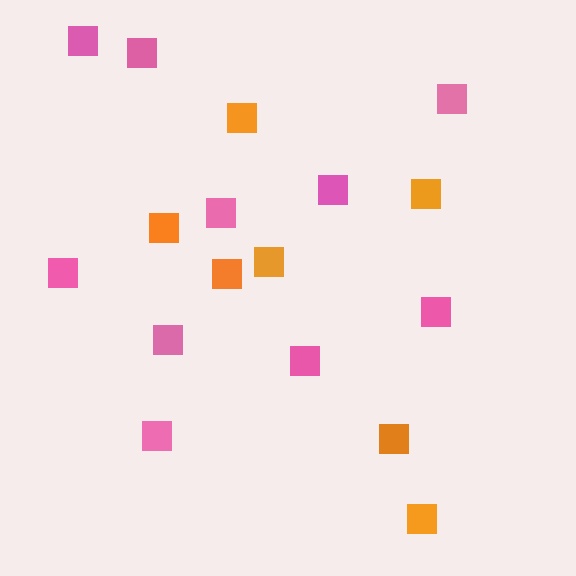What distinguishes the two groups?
There are 2 groups: one group of pink squares (10) and one group of orange squares (7).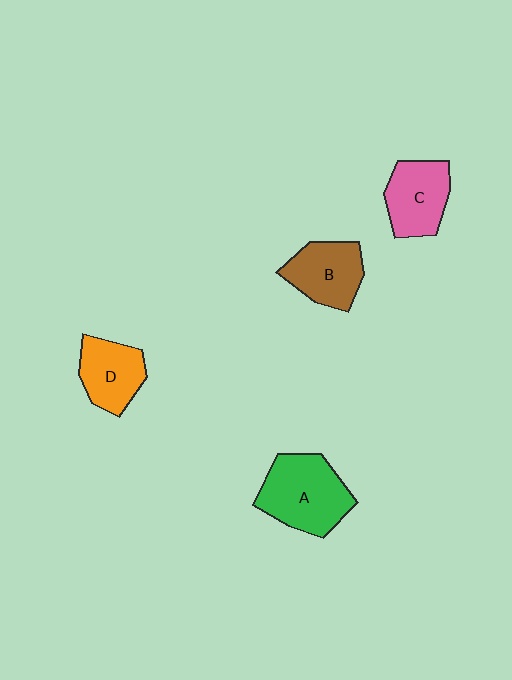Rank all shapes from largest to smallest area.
From largest to smallest: A (green), C (pink), B (brown), D (orange).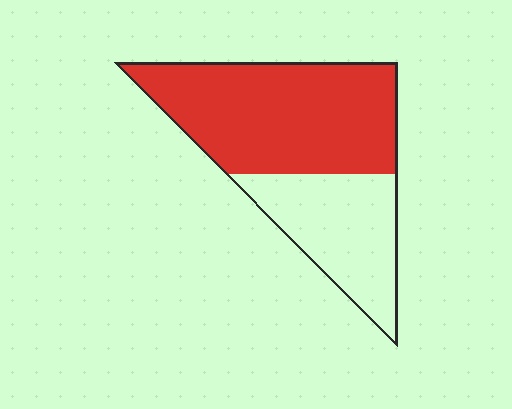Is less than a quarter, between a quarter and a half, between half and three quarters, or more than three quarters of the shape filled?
Between half and three quarters.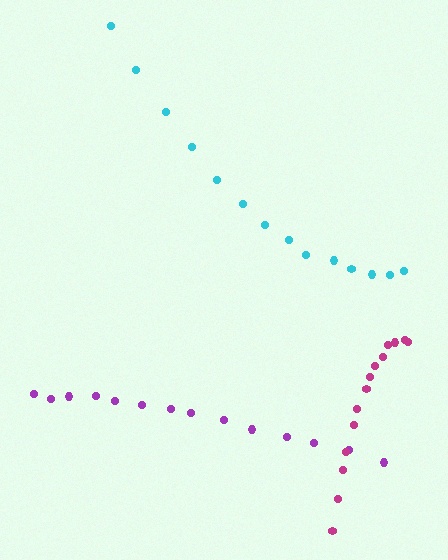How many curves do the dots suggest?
There are 3 distinct paths.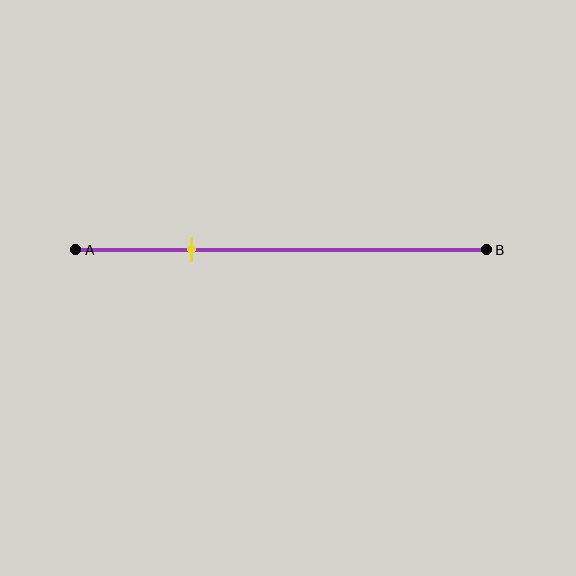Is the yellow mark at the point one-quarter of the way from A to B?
No, the mark is at about 30% from A, not at the 25% one-quarter point.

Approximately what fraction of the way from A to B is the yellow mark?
The yellow mark is approximately 30% of the way from A to B.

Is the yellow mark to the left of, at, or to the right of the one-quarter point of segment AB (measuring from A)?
The yellow mark is to the right of the one-quarter point of segment AB.